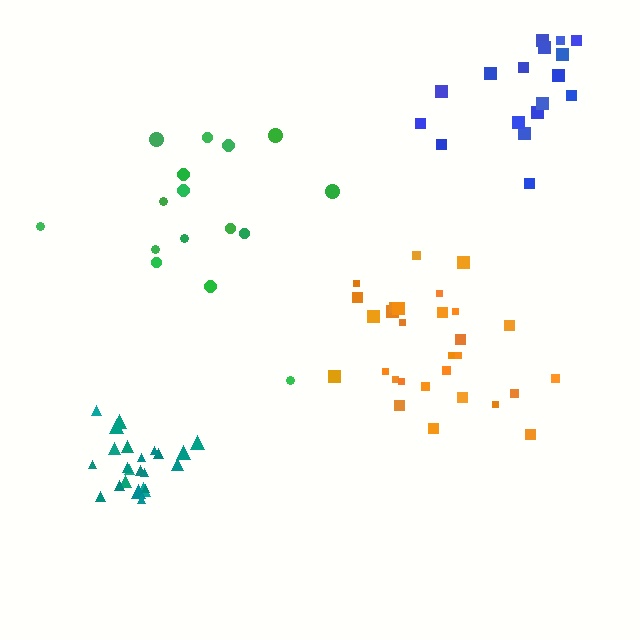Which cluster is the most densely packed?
Teal.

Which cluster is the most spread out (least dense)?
Green.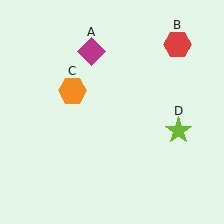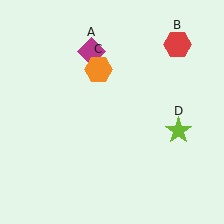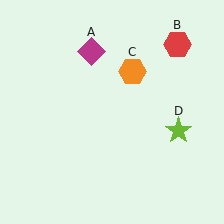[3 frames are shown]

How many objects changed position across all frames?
1 object changed position: orange hexagon (object C).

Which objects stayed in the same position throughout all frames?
Magenta diamond (object A) and red hexagon (object B) and lime star (object D) remained stationary.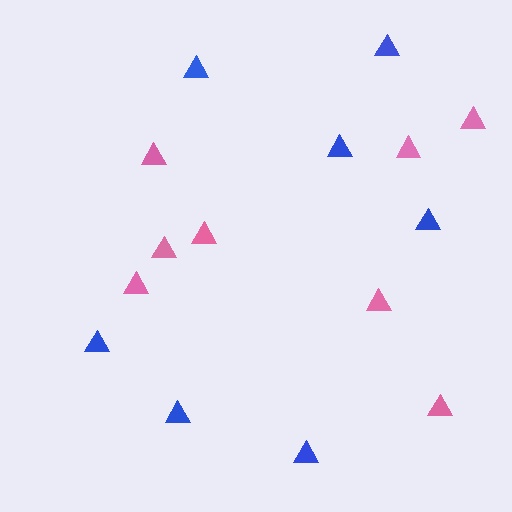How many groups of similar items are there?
There are 2 groups: one group of pink triangles (8) and one group of blue triangles (7).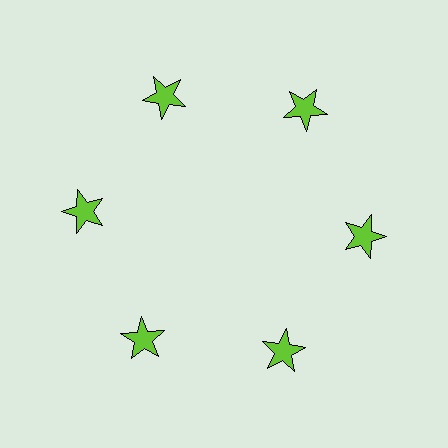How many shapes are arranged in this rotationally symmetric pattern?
There are 6 shapes, arranged in 6 groups of 1.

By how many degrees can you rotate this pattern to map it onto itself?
The pattern maps onto itself every 60 degrees of rotation.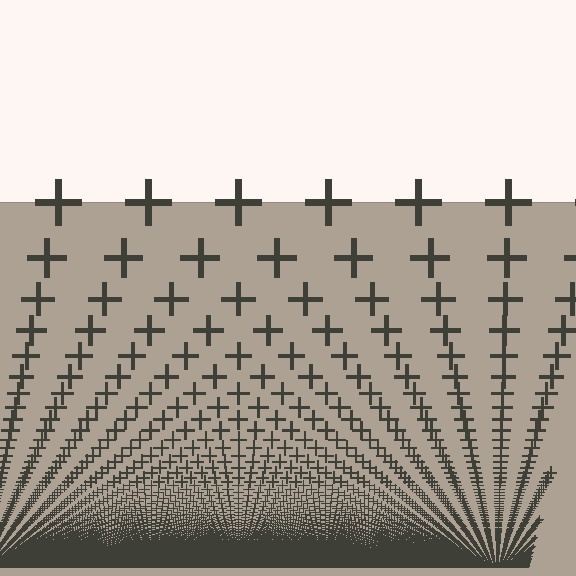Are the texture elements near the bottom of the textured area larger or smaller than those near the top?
Smaller. The gradient is inverted — elements near the bottom are smaller and denser.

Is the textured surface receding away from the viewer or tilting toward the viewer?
The surface appears to tilt toward the viewer. Texture elements get larger and sparser toward the top.